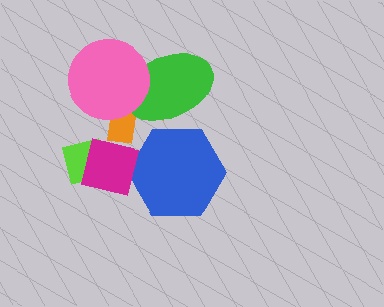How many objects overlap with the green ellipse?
3 objects overlap with the green ellipse.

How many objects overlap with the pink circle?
2 objects overlap with the pink circle.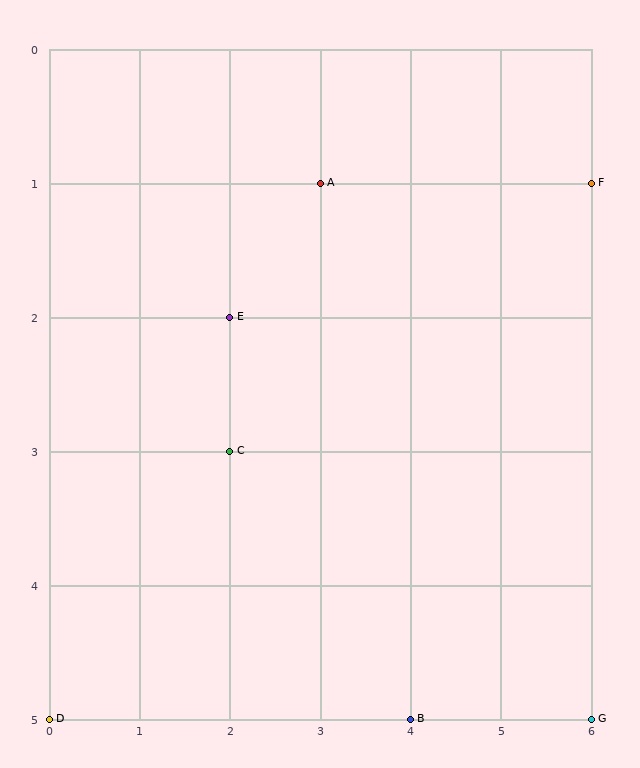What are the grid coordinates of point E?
Point E is at grid coordinates (2, 2).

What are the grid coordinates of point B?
Point B is at grid coordinates (4, 5).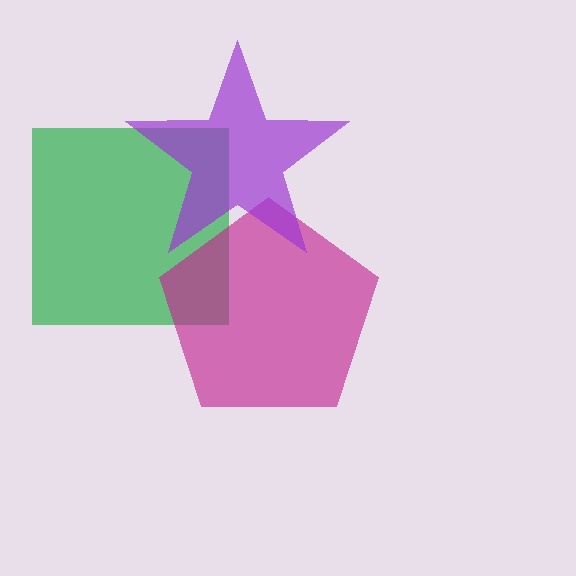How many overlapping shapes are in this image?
There are 3 overlapping shapes in the image.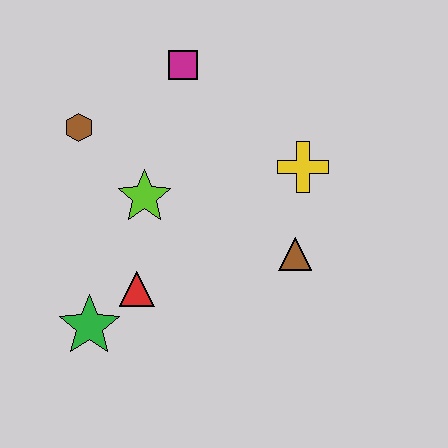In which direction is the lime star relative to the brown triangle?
The lime star is to the left of the brown triangle.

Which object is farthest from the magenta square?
The green star is farthest from the magenta square.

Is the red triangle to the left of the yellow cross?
Yes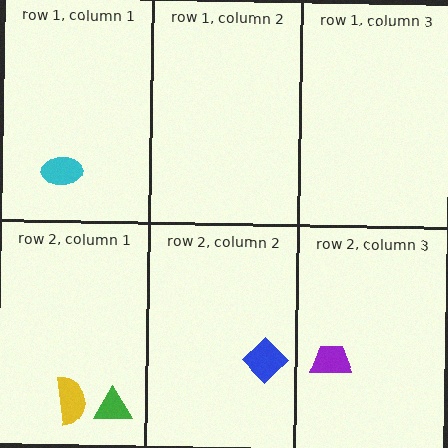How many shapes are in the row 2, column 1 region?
2.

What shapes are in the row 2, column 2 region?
The blue diamond.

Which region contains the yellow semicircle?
The row 2, column 1 region.